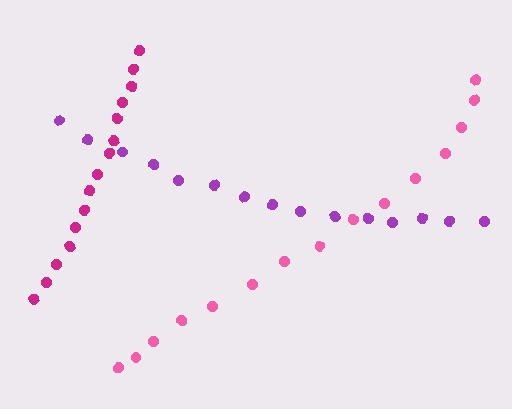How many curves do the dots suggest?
There are 3 distinct paths.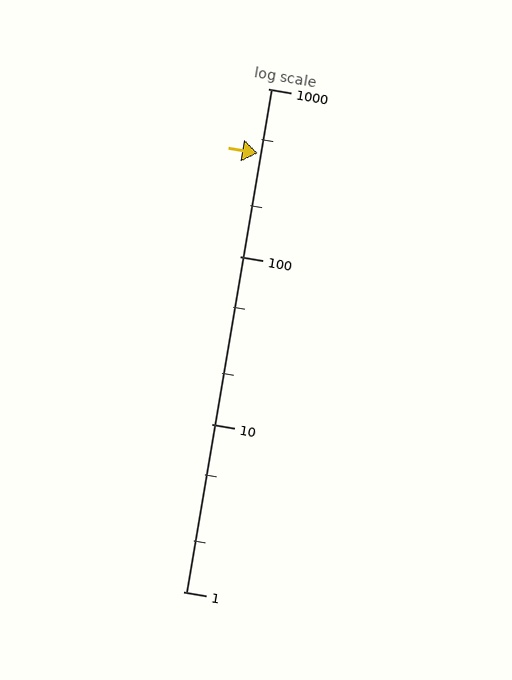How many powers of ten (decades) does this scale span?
The scale spans 3 decades, from 1 to 1000.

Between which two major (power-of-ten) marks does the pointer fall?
The pointer is between 100 and 1000.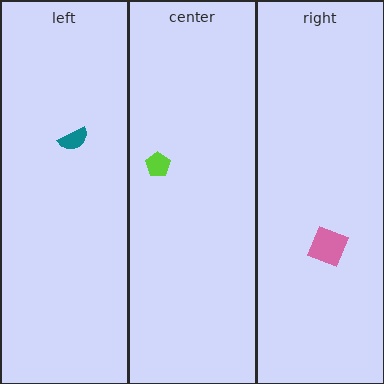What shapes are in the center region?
The lime pentagon.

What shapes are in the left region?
The teal semicircle.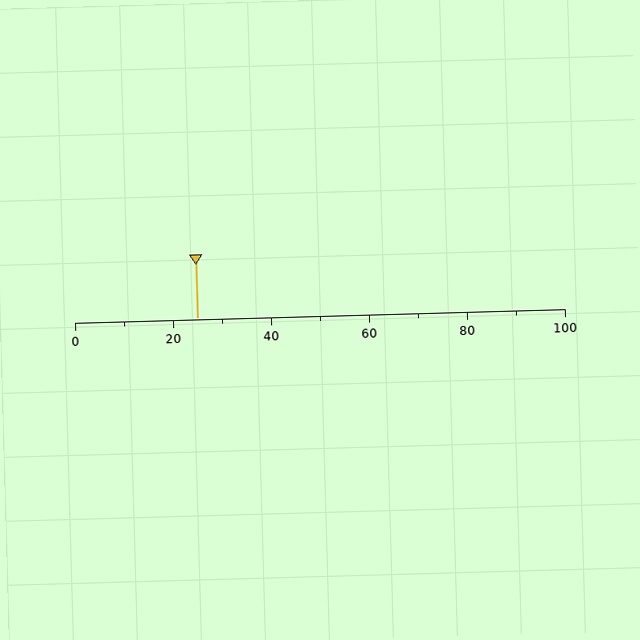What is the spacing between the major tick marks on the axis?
The major ticks are spaced 20 apart.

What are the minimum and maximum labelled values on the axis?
The axis runs from 0 to 100.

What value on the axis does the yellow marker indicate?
The marker indicates approximately 25.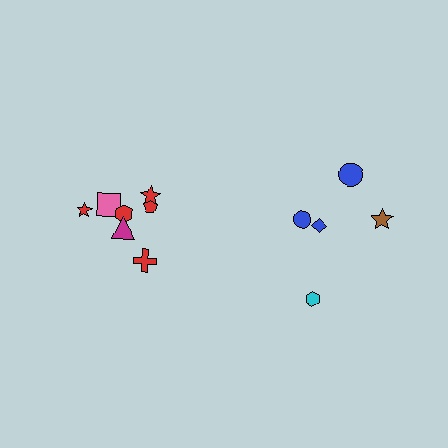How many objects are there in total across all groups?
There are 12 objects.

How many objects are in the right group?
There are 5 objects.